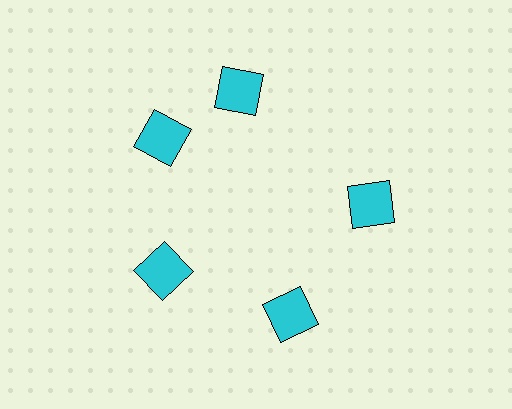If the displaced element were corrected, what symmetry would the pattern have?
It would have 5-fold rotational symmetry — the pattern would map onto itself every 72 degrees.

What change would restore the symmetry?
The symmetry would be restored by rotating it back into even spacing with its neighbors so that all 5 squares sit at equal angles and equal distance from the center.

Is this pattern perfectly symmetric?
No. The 5 cyan squares are arranged in a ring, but one element near the 1 o'clock position is rotated out of alignment along the ring, breaking the 5-fold rotational symmetry.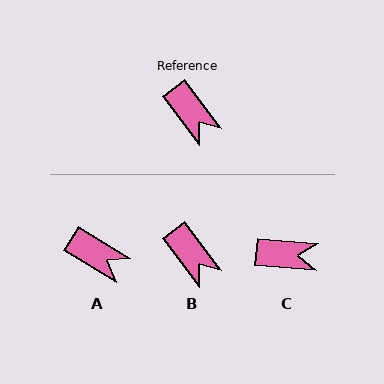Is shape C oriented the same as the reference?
No, it is off by about 48 degrees.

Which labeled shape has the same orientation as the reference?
B.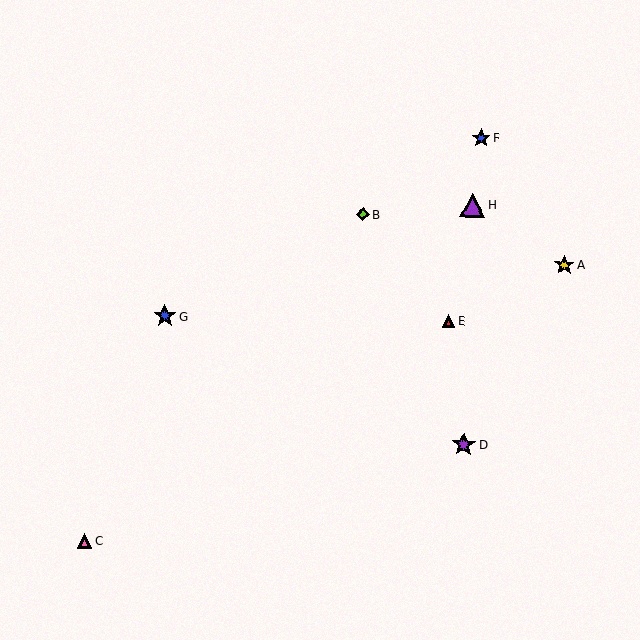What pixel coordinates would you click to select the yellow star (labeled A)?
Click at (564, 265) to select the yellow star A.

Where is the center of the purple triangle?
The center of the purple triangle is at (472, 205).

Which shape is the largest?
The purple triangle (labeled H) is the largest.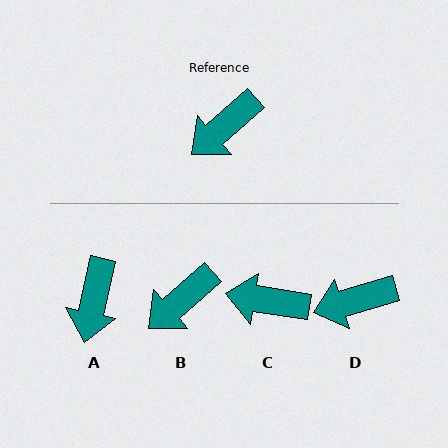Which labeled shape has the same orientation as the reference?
B.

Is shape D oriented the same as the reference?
No, it is off by about 25 degrees.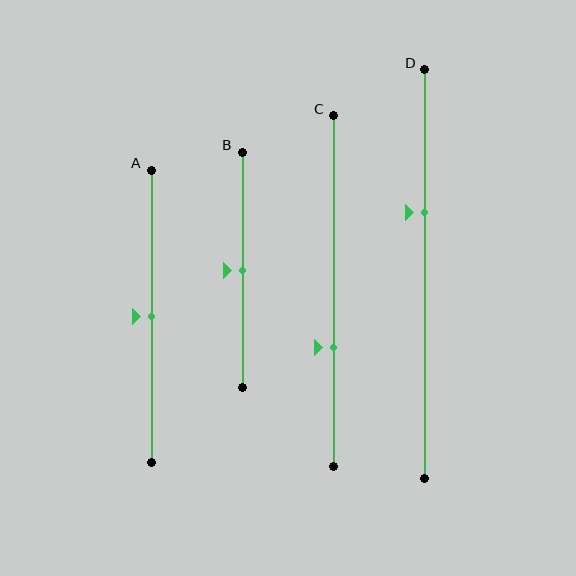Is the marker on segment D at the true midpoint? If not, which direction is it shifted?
No, the marker on segment D is shifted upward by about 15% of the segment length.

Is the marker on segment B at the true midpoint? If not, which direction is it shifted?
Yes, the marker on segment B is at the true midpoint.